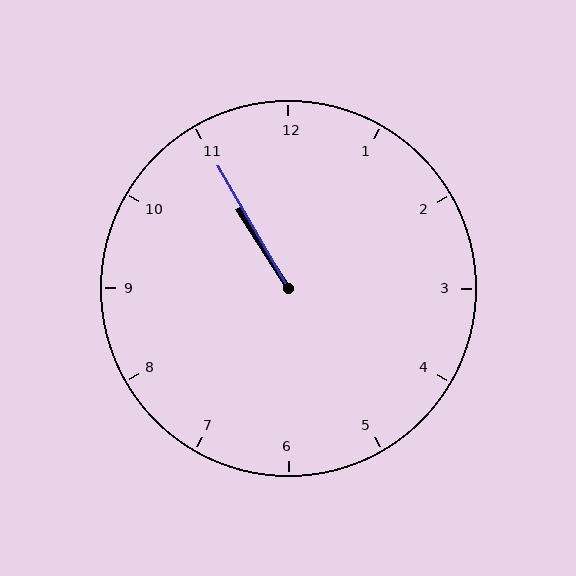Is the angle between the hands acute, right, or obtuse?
It is acute.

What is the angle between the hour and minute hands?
Approximately 2 degrees.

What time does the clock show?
10:55.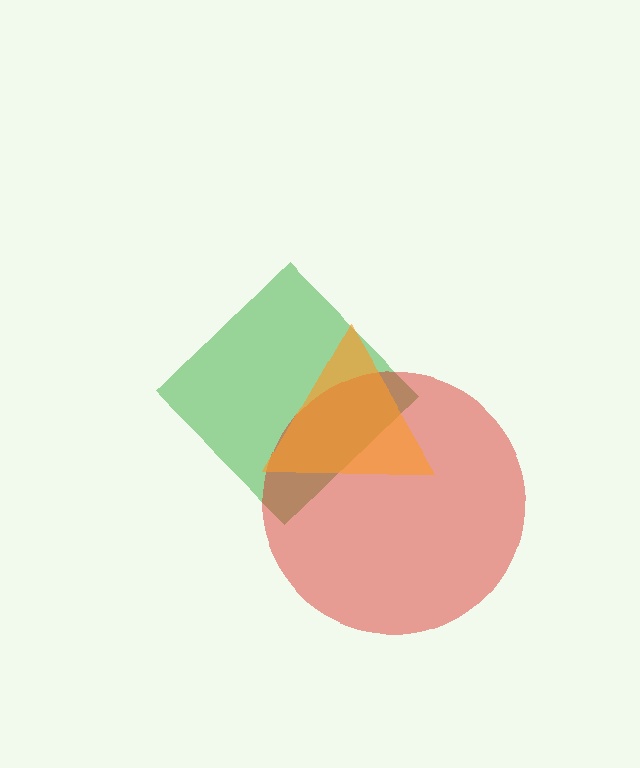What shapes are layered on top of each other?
The layered shapes are: a green diamond, a red circle, an orange triangle.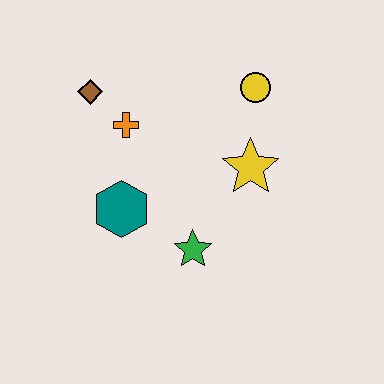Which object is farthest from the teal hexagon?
The yellow circle is farthest from the teal hexagon.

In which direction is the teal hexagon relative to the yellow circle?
The teal hexagon is to the left of the yellow circle.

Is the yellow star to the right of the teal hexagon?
Yes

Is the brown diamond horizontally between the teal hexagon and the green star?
No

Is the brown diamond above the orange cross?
Yes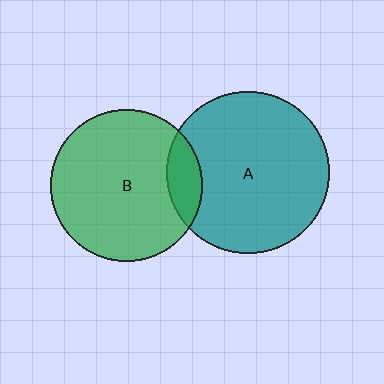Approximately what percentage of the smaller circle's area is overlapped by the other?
Approximately 15%.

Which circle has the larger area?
Circle A (teal).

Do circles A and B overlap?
Yes.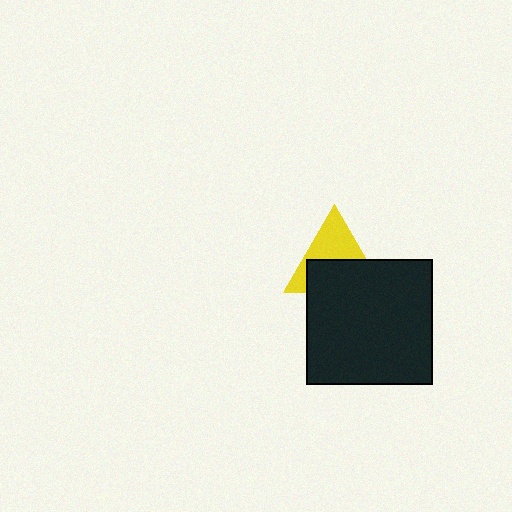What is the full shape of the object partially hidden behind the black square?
The partially hidden object is a yellow triangle.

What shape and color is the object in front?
The object in front is a black square.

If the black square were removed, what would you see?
You would see the complete yellow triangle.